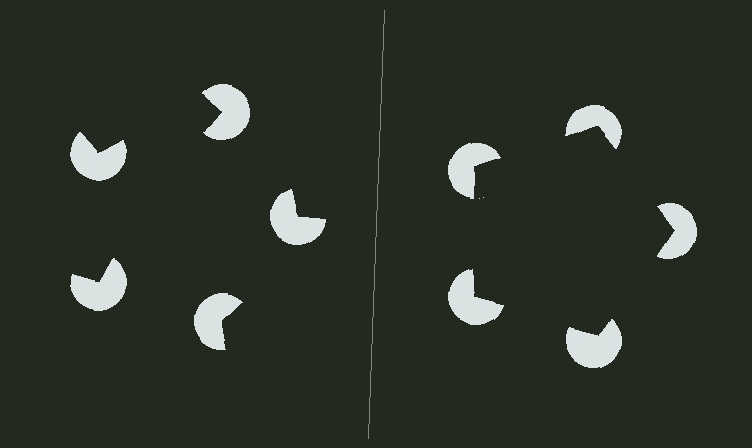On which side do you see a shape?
An illusory pentagon appears on the right side. On the left side the wedge cuts are rotated, so no coherent shape forms.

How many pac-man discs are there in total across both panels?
10 — 5 on each side.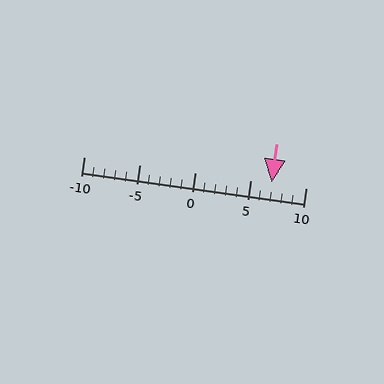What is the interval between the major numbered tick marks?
The major tick marks are spaced 5 units apart.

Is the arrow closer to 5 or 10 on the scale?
The arrow is closer to 5.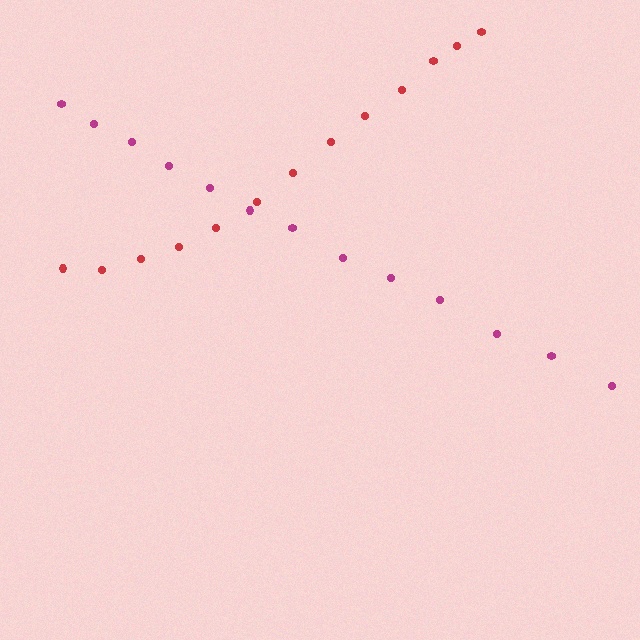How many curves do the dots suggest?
There are 2 distinct paths.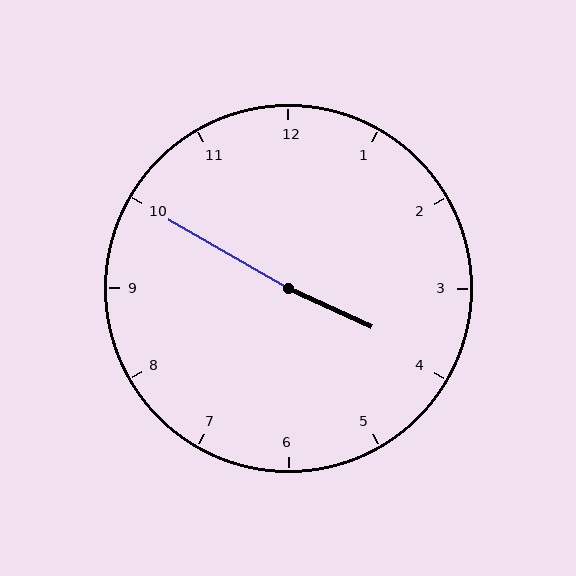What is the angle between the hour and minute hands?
Approximately 175 degrees.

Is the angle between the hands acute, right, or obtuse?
It is obtuse.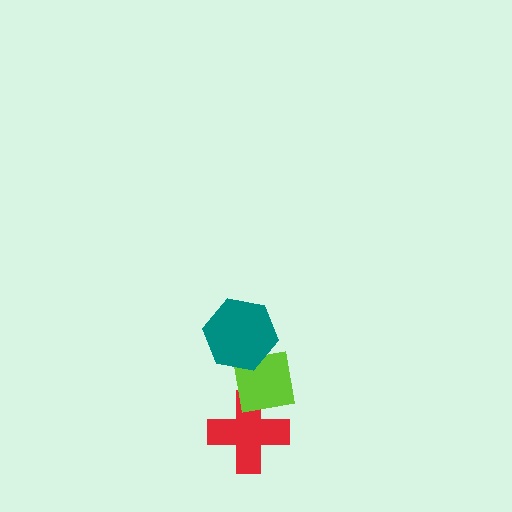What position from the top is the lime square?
The lime square is 2nd from the top.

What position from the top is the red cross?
The red cross is 3rd from the top.